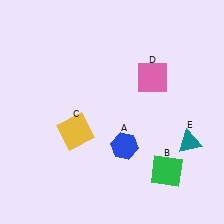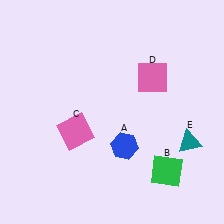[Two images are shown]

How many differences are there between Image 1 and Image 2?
There is 1 difference between the two images.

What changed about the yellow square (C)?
In Image 1, C is yellow. In Image 2, it changed to pink.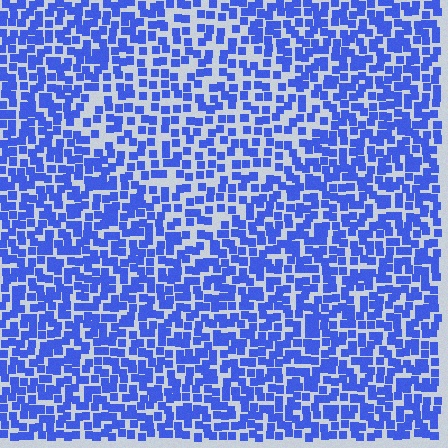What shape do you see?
I see a diamond.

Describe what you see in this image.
The image contains small blue elements arranged at two different densities. A diamond-shaped region is visible where the elements are less densely packed than the surrounding area.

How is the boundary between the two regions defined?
The boundary is defined by a change in element density (approximately 1.5x ratio). All elements are the same color, size, and shape.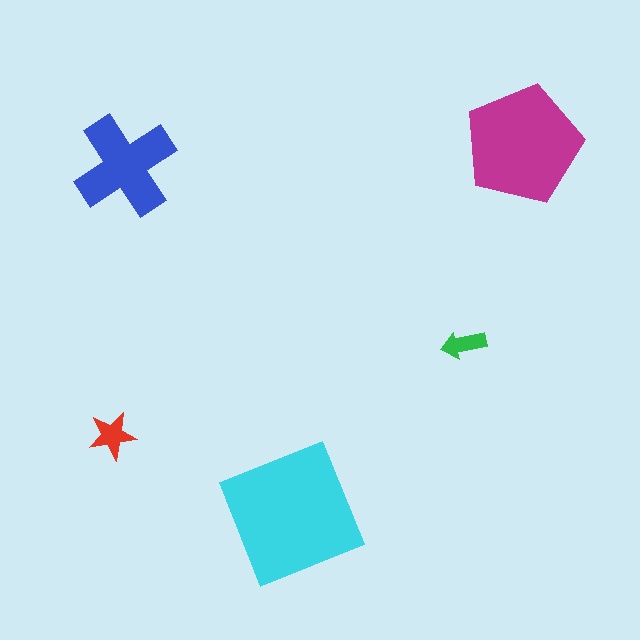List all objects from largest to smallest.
The cyan square, the magenta pentagon, the blue cross, the red star, the green arrow.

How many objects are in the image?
There are 5 objects in the image.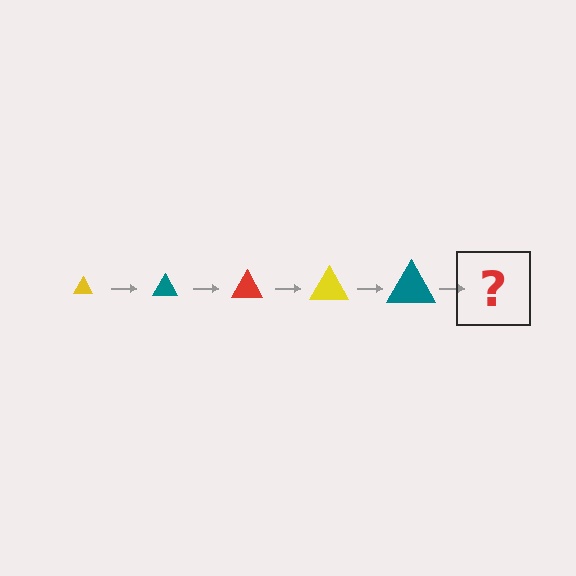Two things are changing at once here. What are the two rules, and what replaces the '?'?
The two rules are that the triangle grows larger each step and the color cycles through yellow, teal, and red. The '?' should be a red triangle, larger than the previous one.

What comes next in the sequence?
The next element should be a red triangle, larger than the previous one.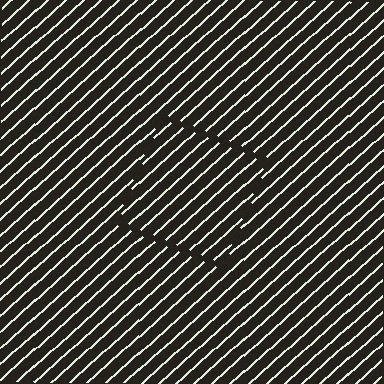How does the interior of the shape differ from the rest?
The interior of the shape contains the same grating, shifted by half a period — the contour is defined by the phase discontinuity where line-ends from the inner and outer gratings abut.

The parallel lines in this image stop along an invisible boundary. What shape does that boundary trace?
An illusory square. The interior of the shape contains the same grating, shifted by half a period — the contour is defined by the phase discontinuity where line-ends from the inner and outer gratings abut.